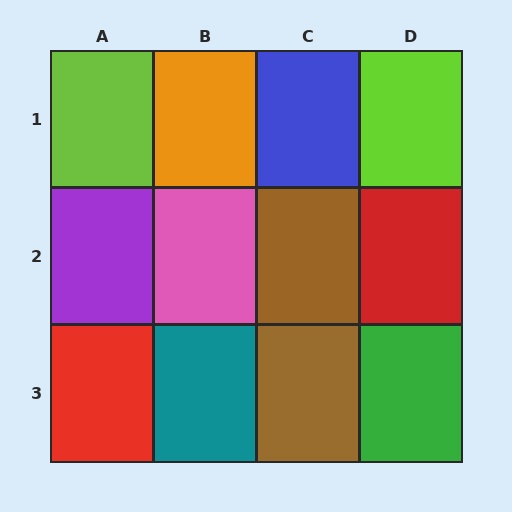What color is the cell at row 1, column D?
Lime.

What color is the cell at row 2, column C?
Brown.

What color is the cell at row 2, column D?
Red.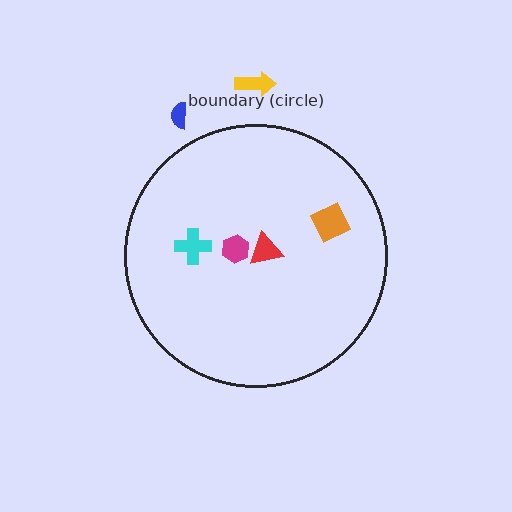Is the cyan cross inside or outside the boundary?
Inside.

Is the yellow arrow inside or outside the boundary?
Outside.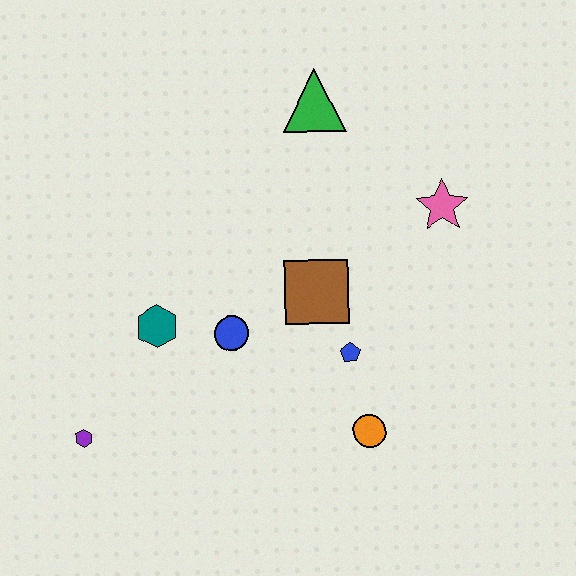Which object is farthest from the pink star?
The purple hexagon is farthest from the pink star.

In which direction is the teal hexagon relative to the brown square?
The teal hexagon is to the left of the brown square.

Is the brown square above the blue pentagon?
Yes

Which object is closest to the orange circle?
The blue pentagon is closest to the orange circle.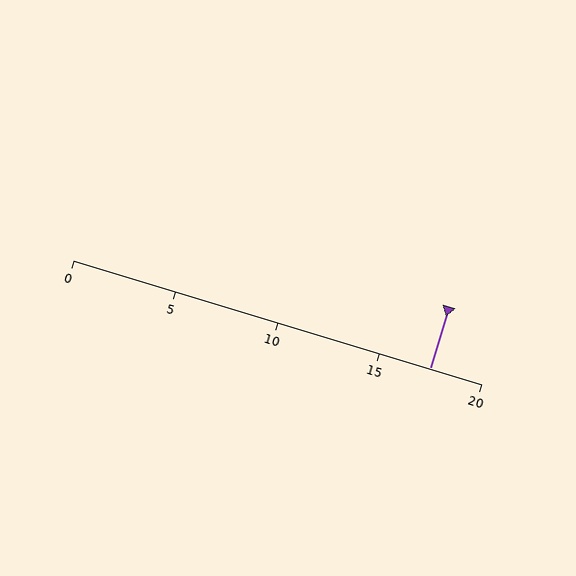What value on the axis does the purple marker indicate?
The marker indicates approximately 17.5.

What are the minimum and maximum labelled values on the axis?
The axis runs from 0 to 20.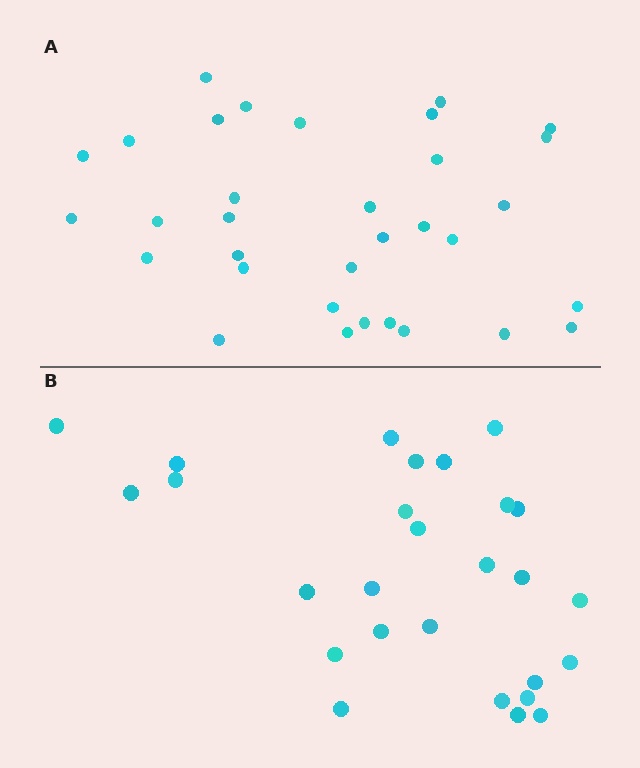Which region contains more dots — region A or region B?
Region A (the top region) has more dots.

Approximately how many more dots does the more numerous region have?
Region A has about 6 more dots than region B.